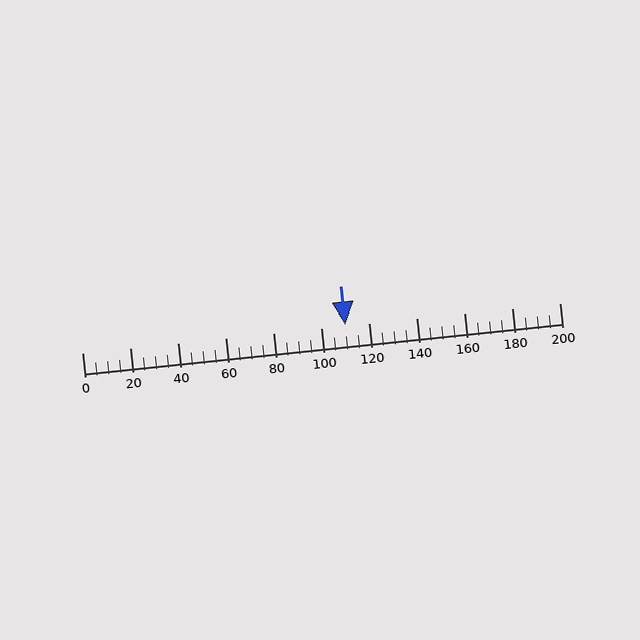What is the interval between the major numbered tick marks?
The major tick marks are spaced 20 units apart.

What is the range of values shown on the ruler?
The ruler shows values from 0 to 200.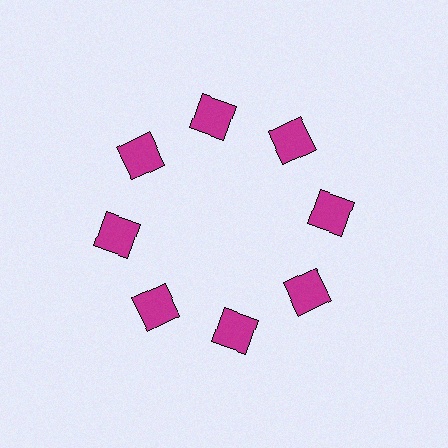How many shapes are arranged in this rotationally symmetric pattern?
There are 8 shapes, arranged in 8 groups of 1.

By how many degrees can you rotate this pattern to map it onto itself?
The pattern maps onto itself every 45 degrees of rotation.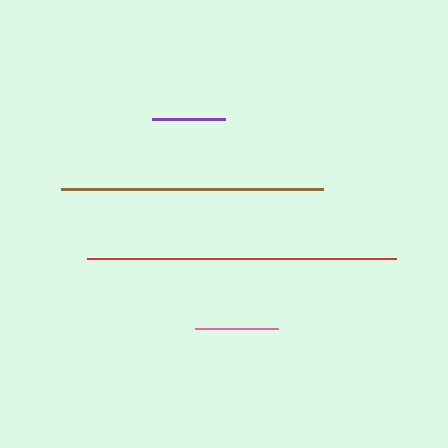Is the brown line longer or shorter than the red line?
The red line is longer than the brown line.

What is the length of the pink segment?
The pink segment is approximately 83 pixels long.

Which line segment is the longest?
The red line is the longest at approximately 310 pixels.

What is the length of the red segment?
The red segment is approximately 310 pixels long.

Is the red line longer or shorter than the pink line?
The red line is longer than the pink line.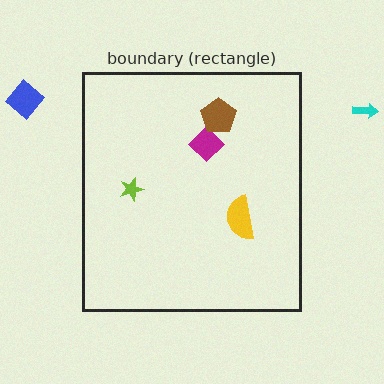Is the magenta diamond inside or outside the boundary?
Inside.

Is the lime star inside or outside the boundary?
Inside.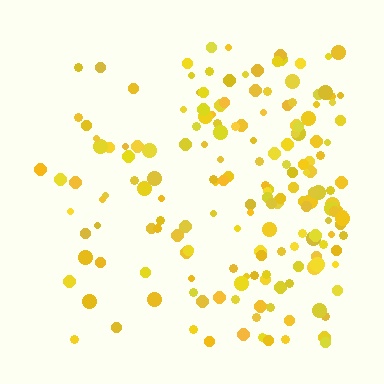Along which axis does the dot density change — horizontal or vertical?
Horizontal.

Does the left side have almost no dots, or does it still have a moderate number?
Still a moderate number, just noticeably fewer than the right.